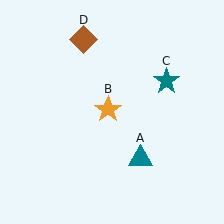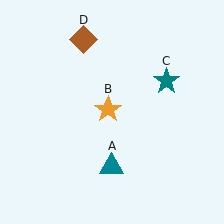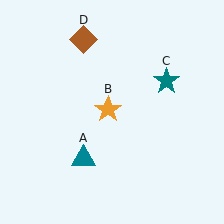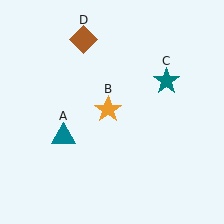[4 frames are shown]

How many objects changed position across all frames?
1 object changed position: teal triangle (object A).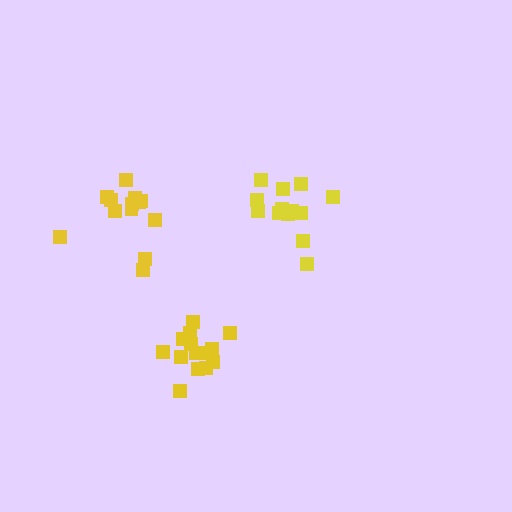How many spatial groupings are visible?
There are 3 spatial groupings.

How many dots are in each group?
Group 1: 14 dots, Group 2: 13 dots, Group 3: 15 dots (42 total).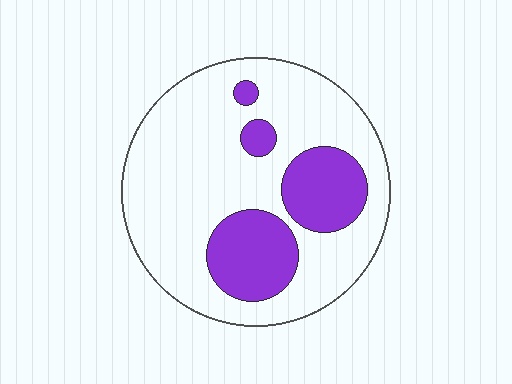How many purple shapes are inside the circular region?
4.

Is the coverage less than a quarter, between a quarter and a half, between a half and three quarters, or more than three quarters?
Between a quarter and a half.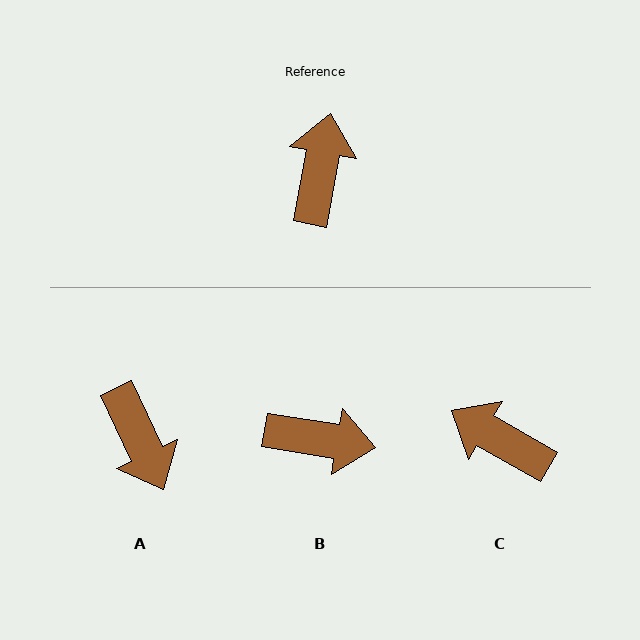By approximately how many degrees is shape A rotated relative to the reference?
Approximately 144 degrees clockwise.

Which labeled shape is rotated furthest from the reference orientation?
A, about 144 degrees away.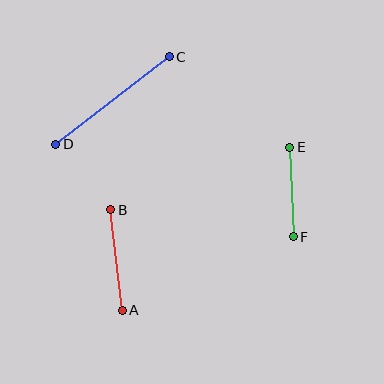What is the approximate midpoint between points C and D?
The midpoint is at approximately (112, 101) pixels.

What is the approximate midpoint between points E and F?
The midpoint is at approximately (292, 192) pixels.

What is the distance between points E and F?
The distance is approximately 89 pixels.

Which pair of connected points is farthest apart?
Points C and D are farthest apart.